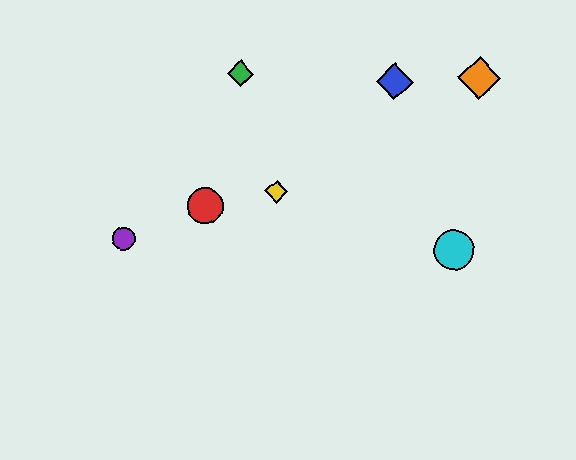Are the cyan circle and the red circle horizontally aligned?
No, the cyan circle is at y≈250 and the red circle is at y≈206.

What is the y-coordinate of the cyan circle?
The cyan circle is at y≈250.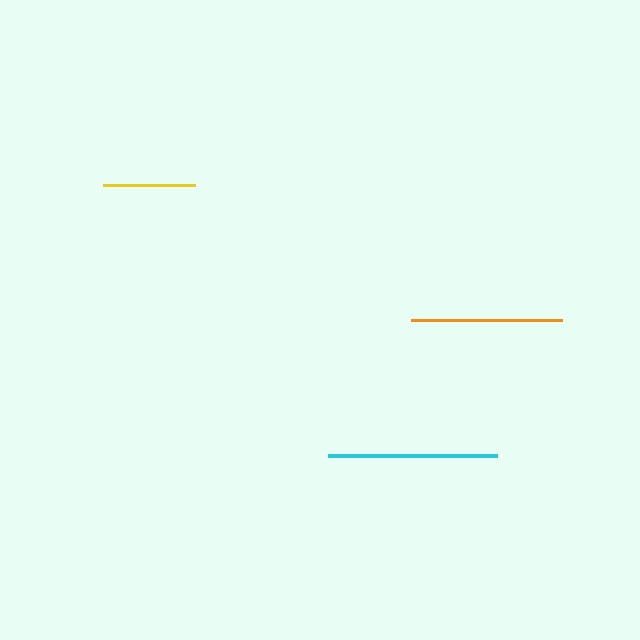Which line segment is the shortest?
The yellow line is the shortest at approximately 93 pixels.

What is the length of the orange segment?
The orange segment is approximately 151 pixels long.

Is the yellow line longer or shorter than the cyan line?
The cyan line is longer than the yellow line.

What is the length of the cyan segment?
The cyan segment is approximately 169 pixels long.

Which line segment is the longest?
The cyan line is the longest at approximately 169 pixels.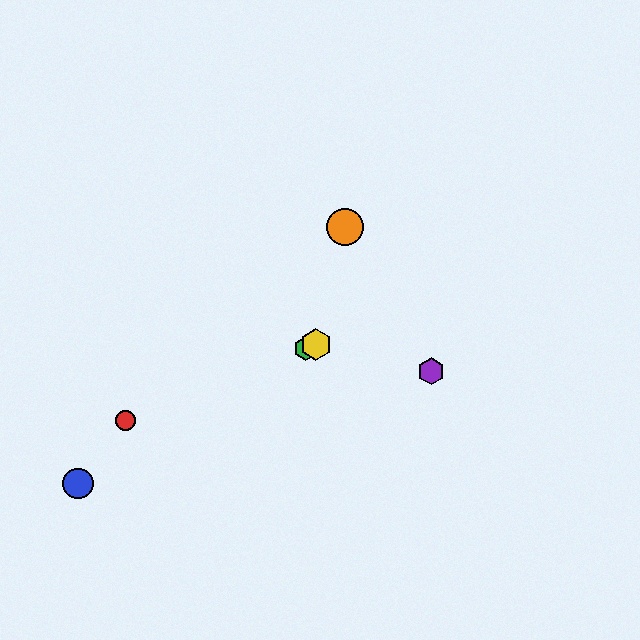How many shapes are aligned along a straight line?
3 shapes (the red circle, the green hexagon, the yellow hexagon) are aligned along a straight line.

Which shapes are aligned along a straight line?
The red circle, the green hexagon, the yellow hexagon are aligned along a straight line.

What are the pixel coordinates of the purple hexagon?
The purple hexagon is at (431, 371).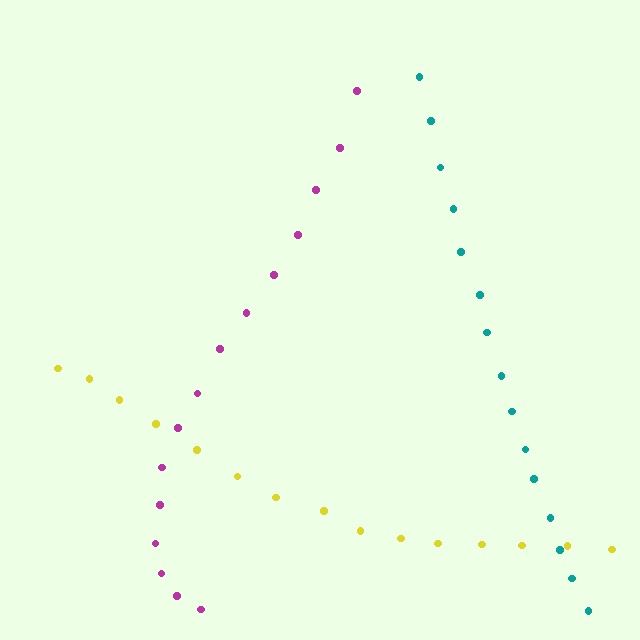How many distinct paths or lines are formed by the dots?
There are 3 distinct paths.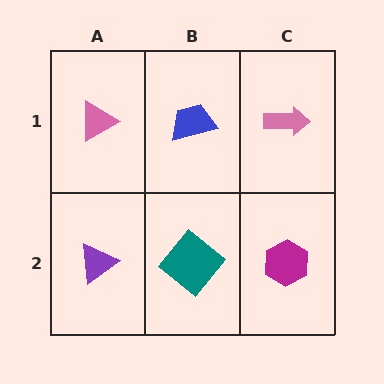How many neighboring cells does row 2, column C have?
2.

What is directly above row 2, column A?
A pink triangle.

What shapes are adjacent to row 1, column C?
A magenta hexagon (row 2, column C), a blue trapezoid (row 1, column B).